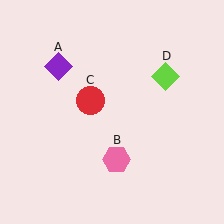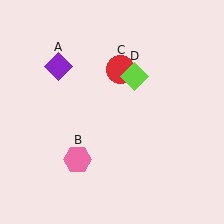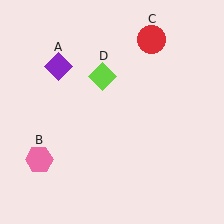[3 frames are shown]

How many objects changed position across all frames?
3 objects changed position: pink hexagon (object B), red circle (object C), lime diamond (object D).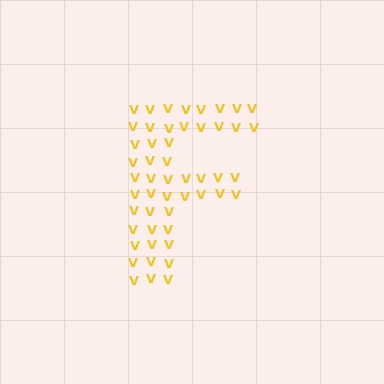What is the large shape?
The large shape is the letter F.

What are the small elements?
The small elements are letter V's.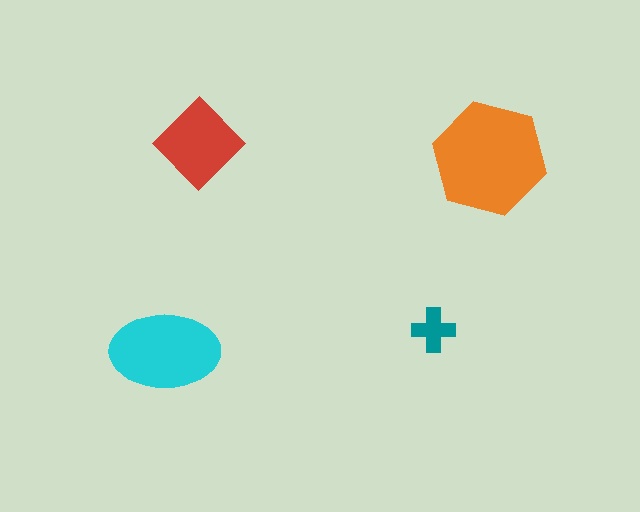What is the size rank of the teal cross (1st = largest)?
4th.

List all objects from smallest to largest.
The teal cross, the red diamond, the cyan ellipse, the orange hexagon.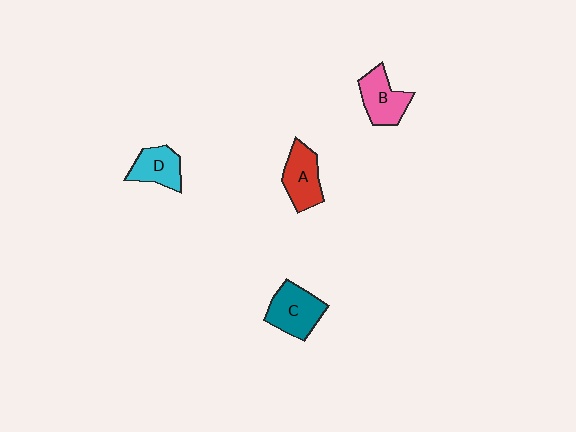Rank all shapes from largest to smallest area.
From largest to smallest: C (teal), A (red), B (pink), D (cyan).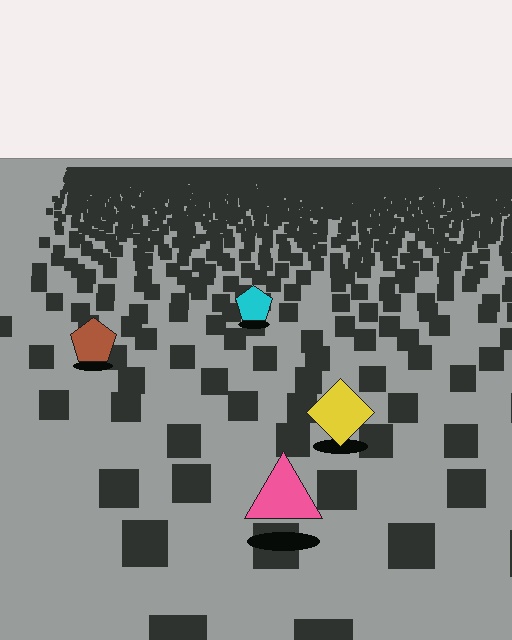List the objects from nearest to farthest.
From nearest to farthest: the pink triangle, the yellow diamond, the brown pentagon, the cyan pentagon.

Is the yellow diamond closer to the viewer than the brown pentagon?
Yes. The yellow diamond is closer — you can tell from the texture gradient: the ground texture is coarser near it.